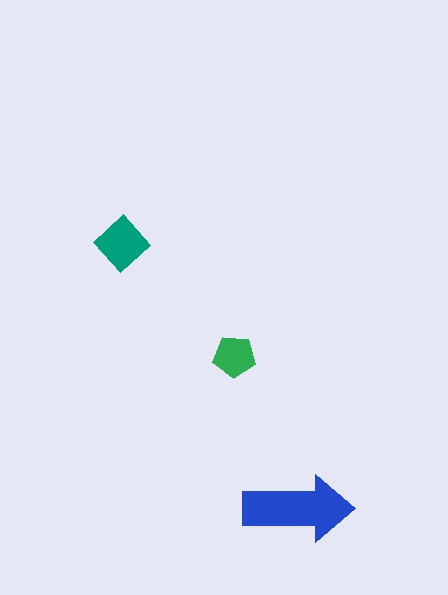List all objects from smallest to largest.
The green pentagon, the teal diamond, the blue arrow.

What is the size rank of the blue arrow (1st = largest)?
1st.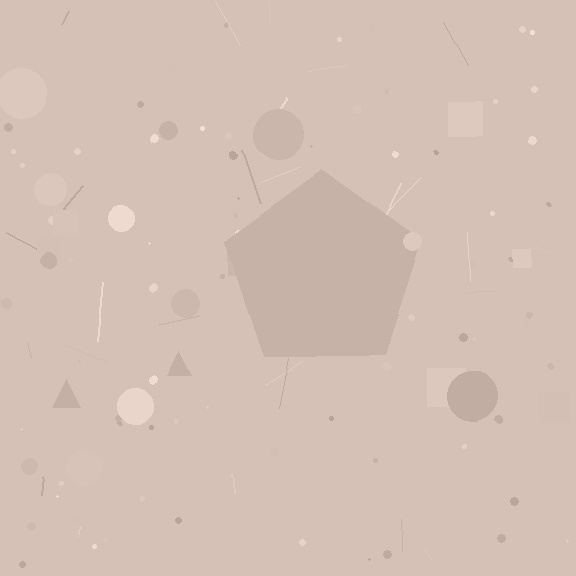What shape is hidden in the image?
A pentagon is hidden in the image.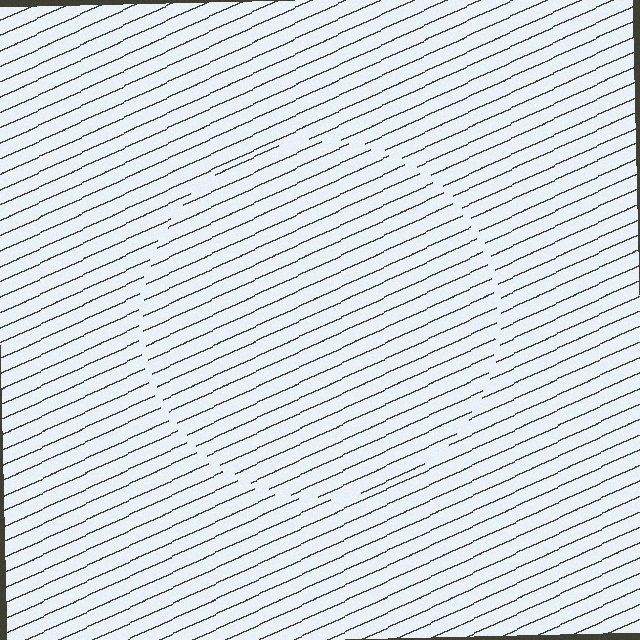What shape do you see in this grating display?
An illusory circle. The interior of the shape contains the same grating, shifted by half a period — the contour is defined by the phase discontinuity where line-ends from the inner and outer gratings abut.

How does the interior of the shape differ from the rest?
The interior of the shape contains the same grating, shifted by half a period — the contour is defined by the phase discontinuity where line-ends from the inner and outer gratings abut.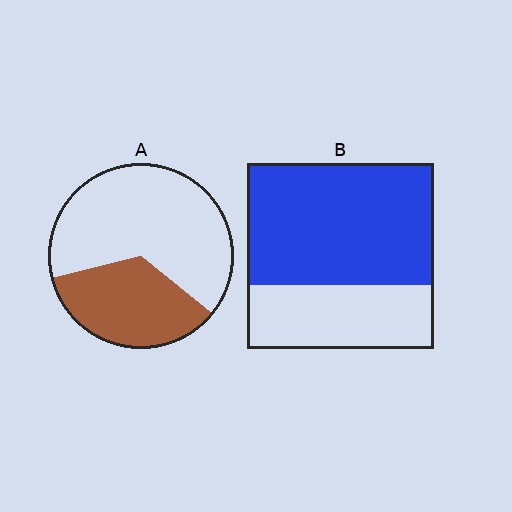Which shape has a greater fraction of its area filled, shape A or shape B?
Shape B.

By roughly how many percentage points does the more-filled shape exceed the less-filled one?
By roughly 30 percentage points (B over A).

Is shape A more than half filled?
No.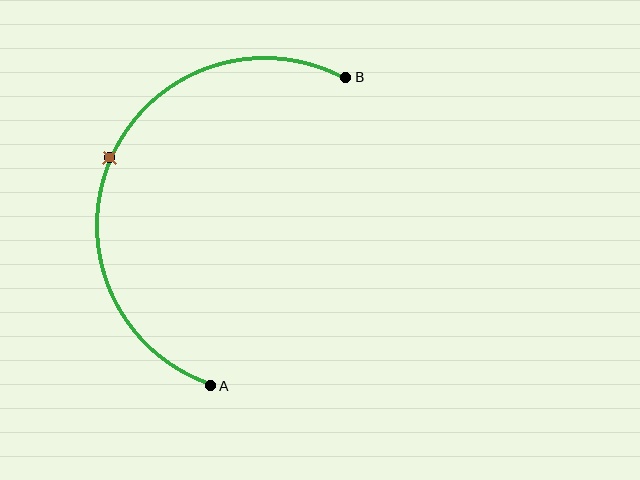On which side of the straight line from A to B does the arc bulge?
The arc bulges to the left of the straight line connecting A and B.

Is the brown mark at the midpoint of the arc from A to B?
Yes. The brown mark lies on the arc at equal arc-length from both A and B — it is the arc midpoint.